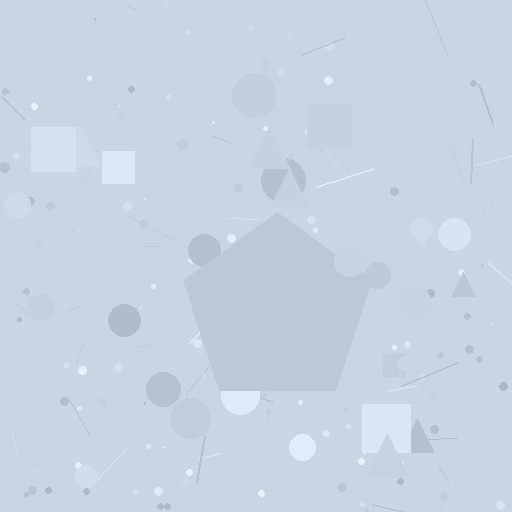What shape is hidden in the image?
A pentagon is hidden in the image.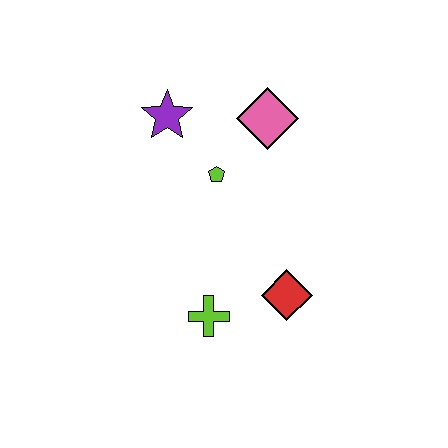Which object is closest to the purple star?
The lime pentagon is closest to the purple star.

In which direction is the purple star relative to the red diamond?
The purple star is above the red diamond.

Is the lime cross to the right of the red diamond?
No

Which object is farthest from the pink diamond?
The lime cross is farthest from the pink diamond.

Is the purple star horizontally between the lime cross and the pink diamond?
No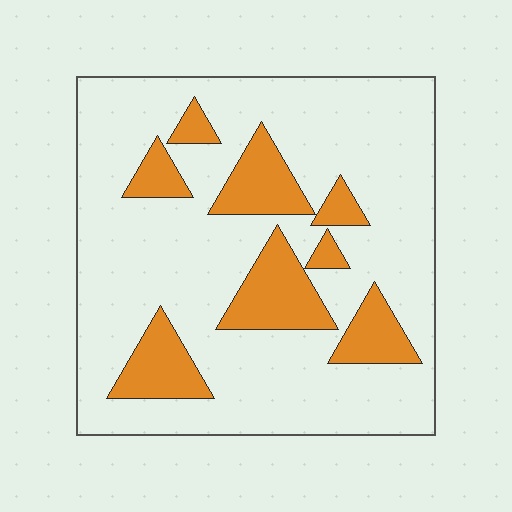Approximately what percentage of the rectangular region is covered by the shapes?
Approximately 20%.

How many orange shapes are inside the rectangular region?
8.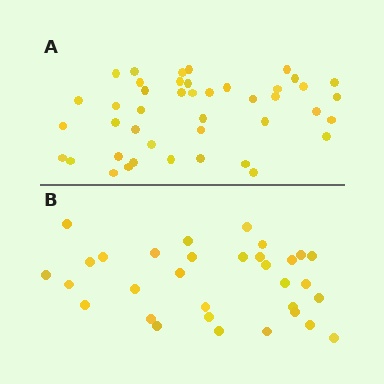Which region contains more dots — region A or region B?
Region A (the top region) has more dots.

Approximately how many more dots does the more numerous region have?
Region A has roughly 12 or so more dots than region B.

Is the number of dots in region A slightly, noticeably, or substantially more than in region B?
Region A has noticeably more, but not dramatically so. The ratio is roughly 1.3 to 1.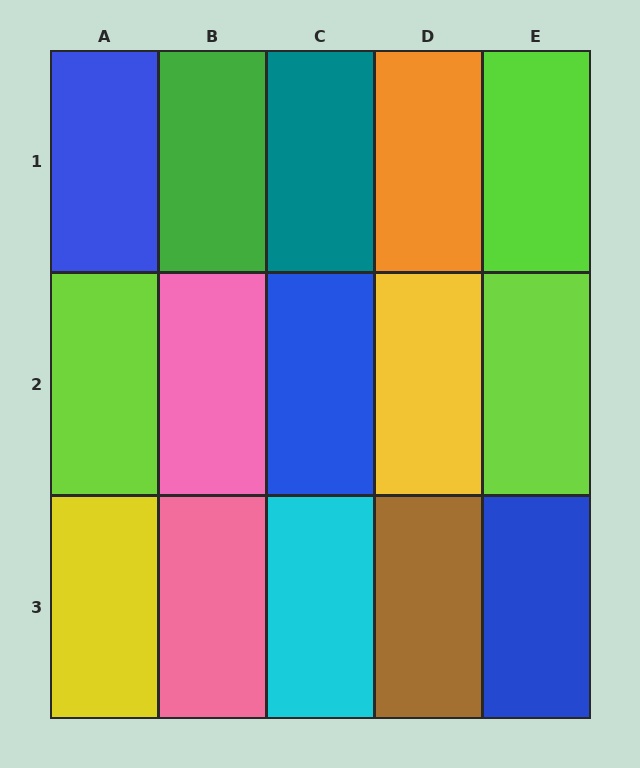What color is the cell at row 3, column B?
Pink.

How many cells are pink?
2 cells are pink.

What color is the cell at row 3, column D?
Brown.